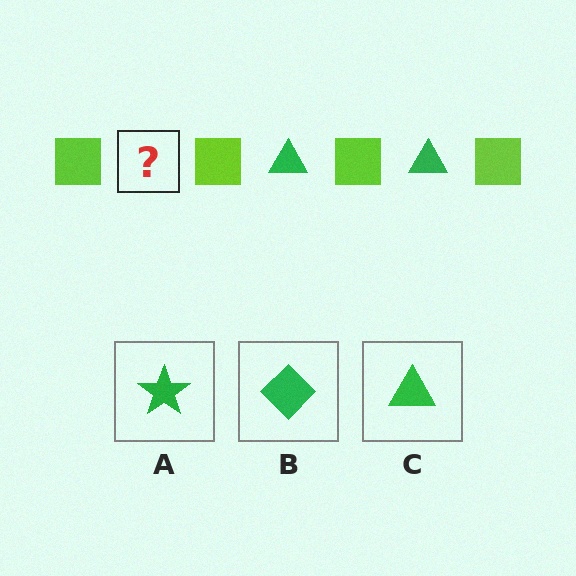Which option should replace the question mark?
Option C.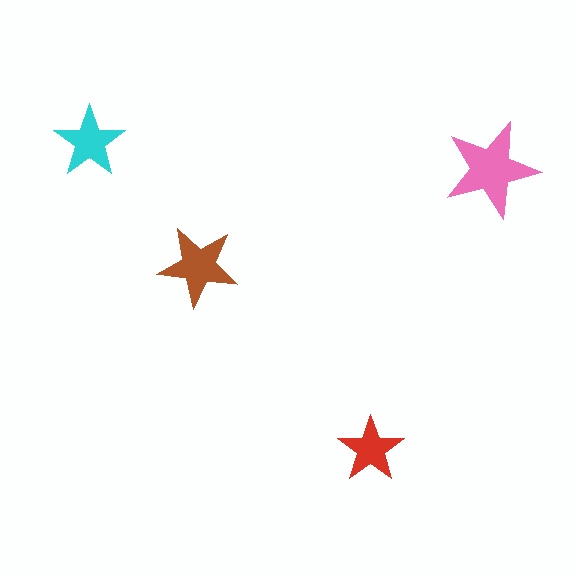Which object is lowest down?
The red star is bottommost.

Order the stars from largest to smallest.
the pink one, the brown one, the cyan one, the red one.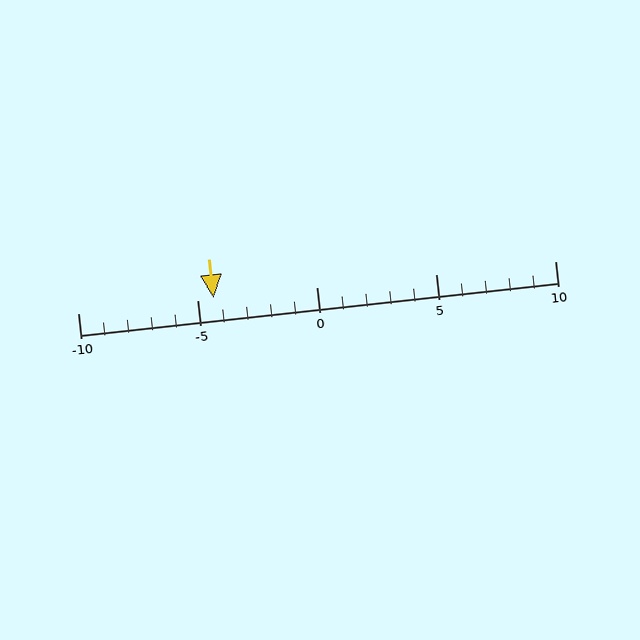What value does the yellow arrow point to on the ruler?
The yellow arrow points to approximately -4.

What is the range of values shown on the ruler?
The ruler shows values from -10 to 10.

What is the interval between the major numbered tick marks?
The major tick marks are spaced 5 units apart.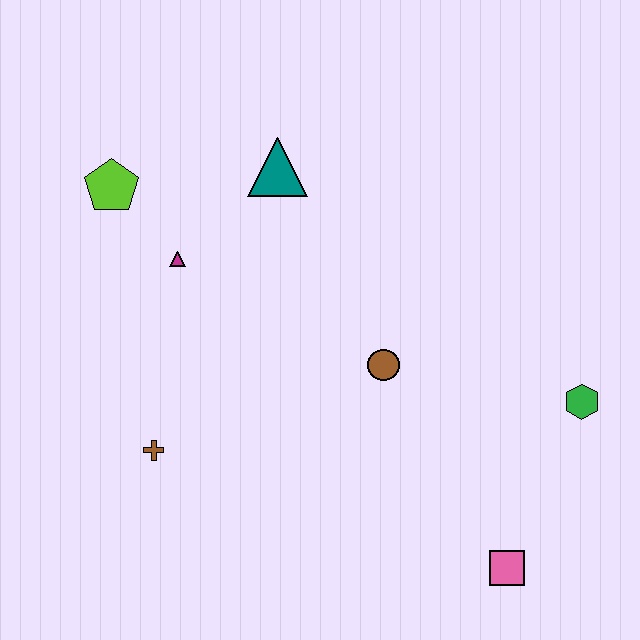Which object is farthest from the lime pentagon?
The pink square is farthest from the lime pentagon.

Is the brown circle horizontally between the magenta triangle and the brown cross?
No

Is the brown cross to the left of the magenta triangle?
Yes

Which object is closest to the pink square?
The green hexagon is closest to the pink square.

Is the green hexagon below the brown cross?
No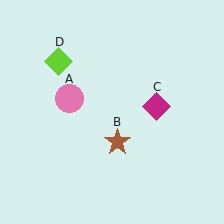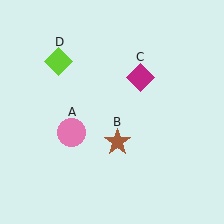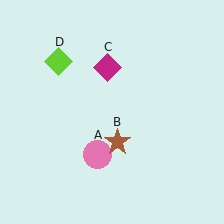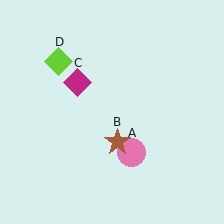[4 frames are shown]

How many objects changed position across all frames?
2 objects changed position: pink circle (object A), magenta diamond (object C).